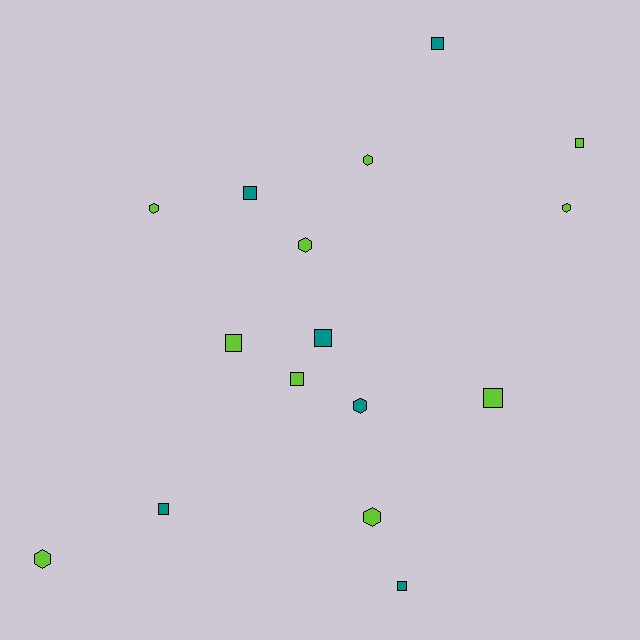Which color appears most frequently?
Lime, with 10 objects.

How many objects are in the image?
There are 16 objects.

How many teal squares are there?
There are 5 teal squares.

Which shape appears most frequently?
Square, with 9 objects.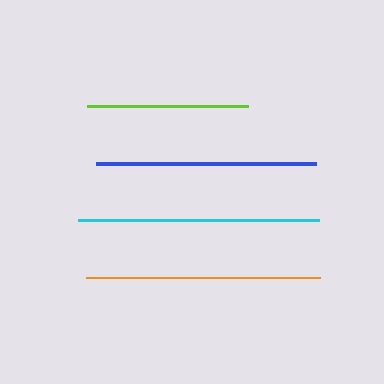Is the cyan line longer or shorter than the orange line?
The cyan line is longer than the orange line.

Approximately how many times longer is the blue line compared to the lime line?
The blue line is approximately 1.4 times the length of the lime line.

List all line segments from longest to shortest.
From longest to shortest: cyan, orange, blue, lime.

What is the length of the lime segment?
The lime segment is approximately 161 pixels long.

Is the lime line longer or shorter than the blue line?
The blue line is longer than the lime line.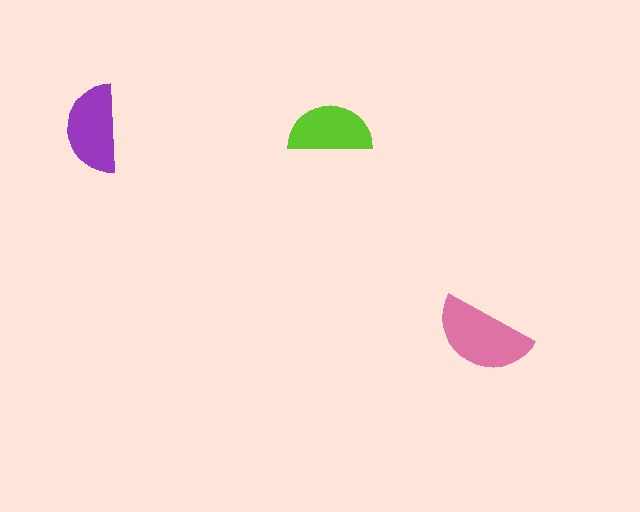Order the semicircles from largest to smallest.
the pink one, the purple one, the lime one.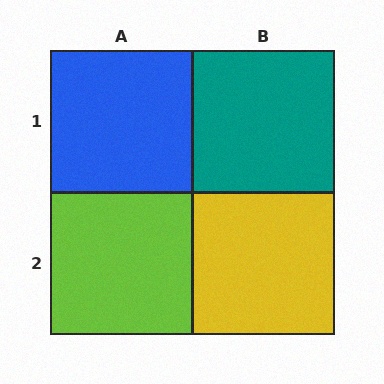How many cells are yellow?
1 cell is yellow.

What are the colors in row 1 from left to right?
Blue, teal.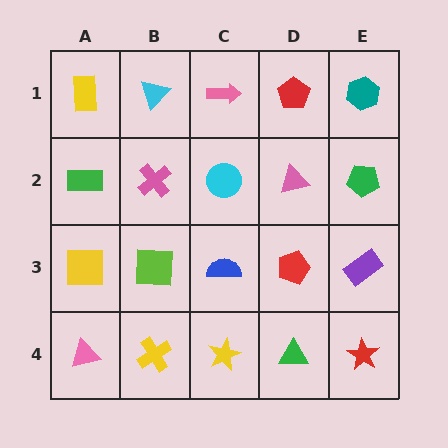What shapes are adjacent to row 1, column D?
A pink triangle (row 2, column D), a pink arrow (row 1, column C), a teal hexagon (row 1, column E).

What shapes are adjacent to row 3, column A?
A green rectangle (row 2, column A), a pink triangle (row 4, column A), a lime square (row 3, column B).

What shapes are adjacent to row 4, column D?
A red pentagon (row 3, column D), a yellow star (row 4, column C), a red star (row 4, column E).